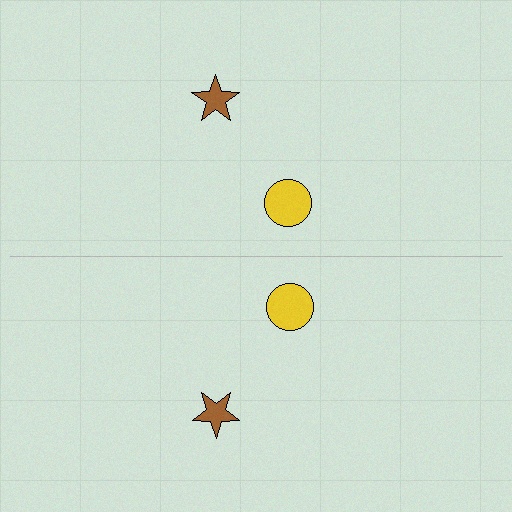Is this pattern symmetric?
Yes, this pattern has bilateral (reflection) symmetry.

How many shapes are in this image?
There are 4 shapes in this image.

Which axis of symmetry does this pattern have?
The pattern has a horizontal axis of symmetry running through the center of the image.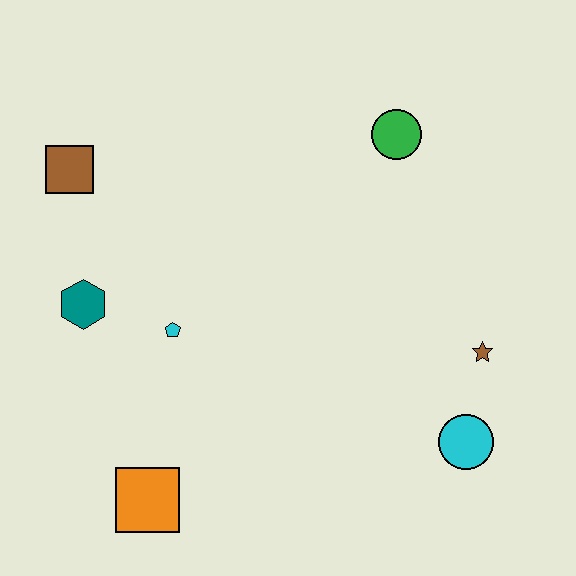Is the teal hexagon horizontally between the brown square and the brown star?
Yes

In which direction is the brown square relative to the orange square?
The brown square is above the orange square.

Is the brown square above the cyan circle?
Yes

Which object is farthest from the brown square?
The cyan circle is farthest from the brown square.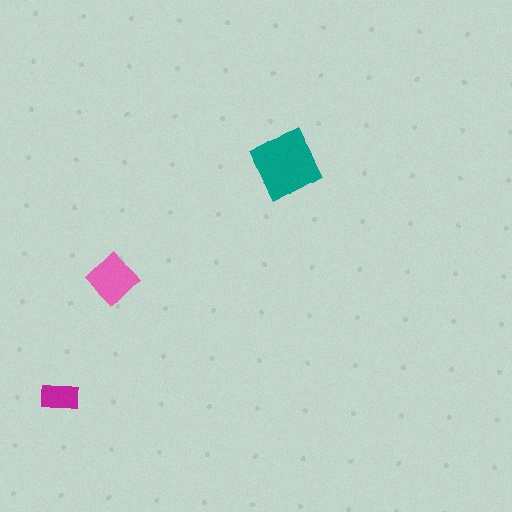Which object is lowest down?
The magenta rectangle is bottommost.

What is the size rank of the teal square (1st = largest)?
1st.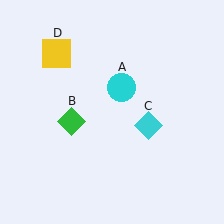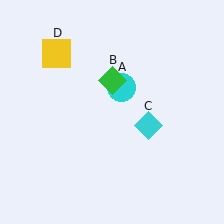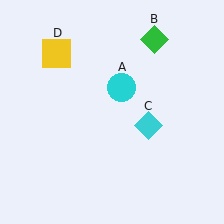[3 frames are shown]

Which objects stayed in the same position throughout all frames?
Cyan circle (object A) and cyan diamond (object C) and yellow square (object D) remained stationary.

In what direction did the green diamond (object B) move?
The green diamond (object B) moved up and to the right.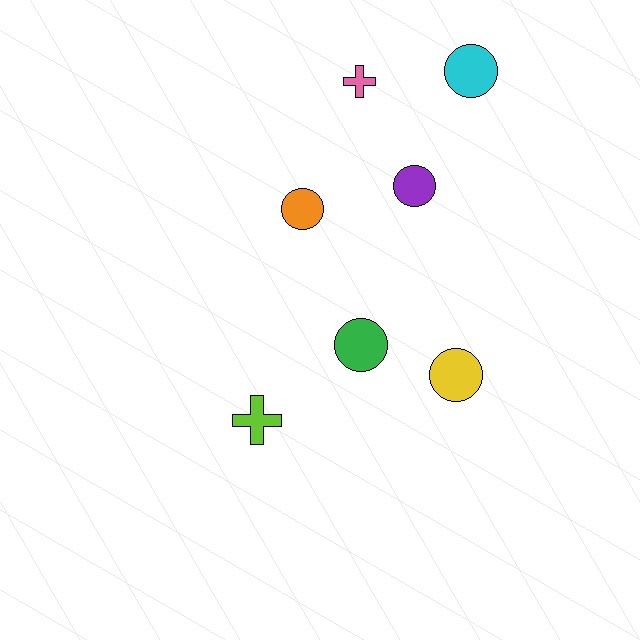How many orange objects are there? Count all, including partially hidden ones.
There is 1 orange object.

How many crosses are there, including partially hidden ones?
There are 2 crosses.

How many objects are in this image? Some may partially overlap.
There are 7 objects.